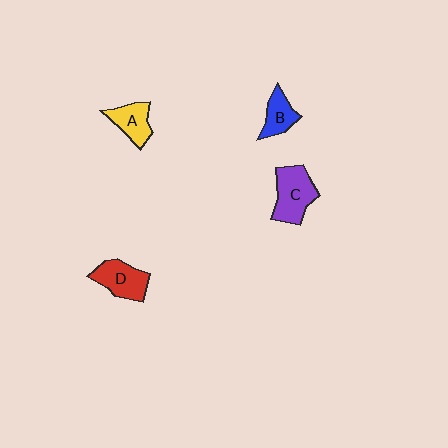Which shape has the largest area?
Shape C (purple).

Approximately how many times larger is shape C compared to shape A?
Approximately 1.4 times.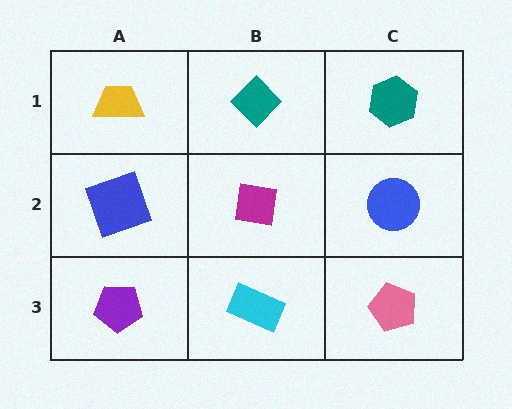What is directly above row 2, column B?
A teal diamond.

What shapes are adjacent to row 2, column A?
A yellow trapezoid (row 1, column A), a purple pentagon (row 3, column A), a magenta square (row 2, column B).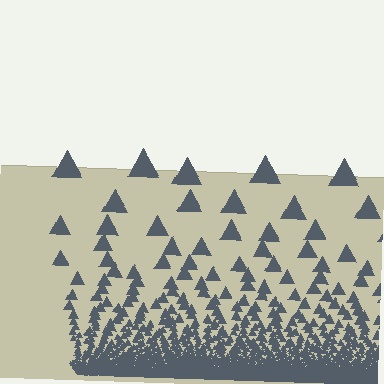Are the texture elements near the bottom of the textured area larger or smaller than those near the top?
Smaller. The gradient is inverted — elements near the bottom are smaller and denser.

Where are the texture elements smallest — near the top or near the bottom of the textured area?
Near the bottom.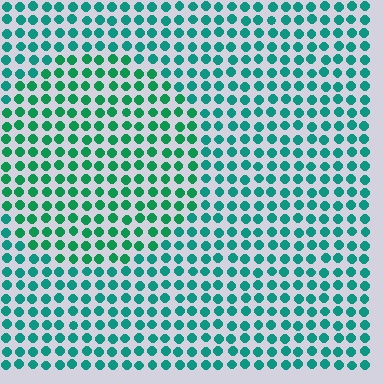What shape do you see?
I see a circle.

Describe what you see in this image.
The image is filled with small teal elements in a uniform arrangement. A circle-shaped region is visible where the elements are tinted to a slightly different hue, forming a subtle color boundary.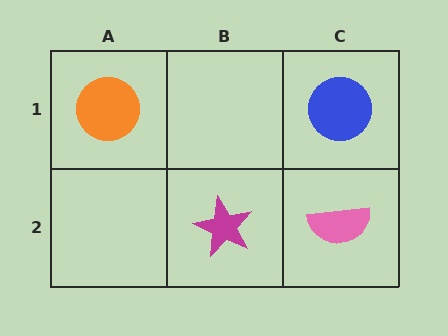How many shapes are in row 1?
2 shapes.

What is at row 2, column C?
A pink semicircle.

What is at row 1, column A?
An orange circle.